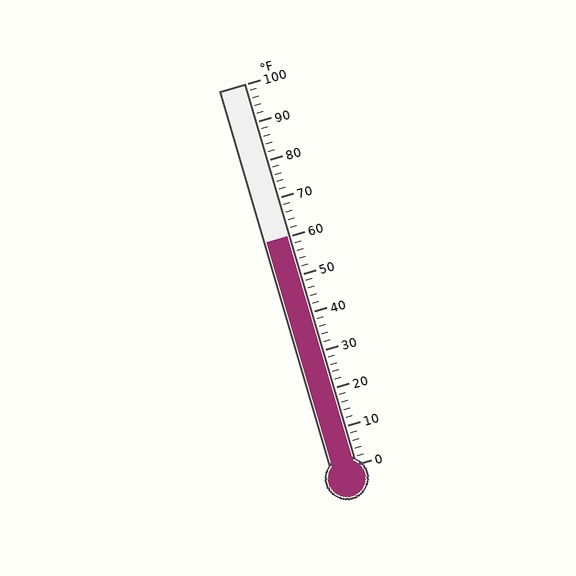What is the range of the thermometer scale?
The thermometer scale ranges from 0°F to 100°F.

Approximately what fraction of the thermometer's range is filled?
The thermometer is filled to approximately 60% of its range.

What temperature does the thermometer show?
The thermometer shows approximately 60°F.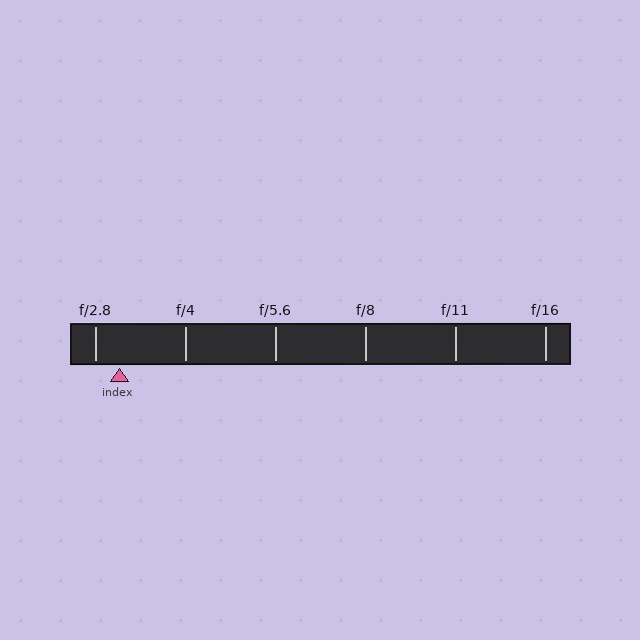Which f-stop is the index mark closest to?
The index mark is closest to f/2.8.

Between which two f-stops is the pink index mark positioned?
The index mark is between f/2.8 and f/4.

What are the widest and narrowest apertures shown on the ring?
The widest aperture shown is f/2.8 and the narrowest is f/16.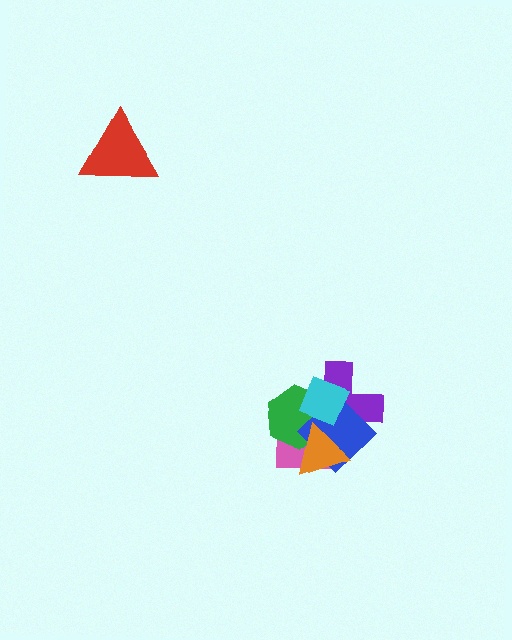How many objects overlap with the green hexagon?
5 objects overlap with the green hexagon.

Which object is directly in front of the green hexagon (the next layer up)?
The blue diamond is directly in front of the green hexagon.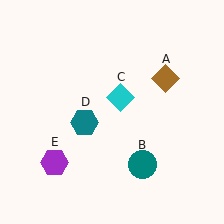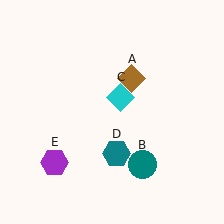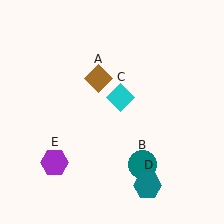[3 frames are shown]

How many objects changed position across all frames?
2 objects changed position: brown diamond (object A), teal hexagon (object D).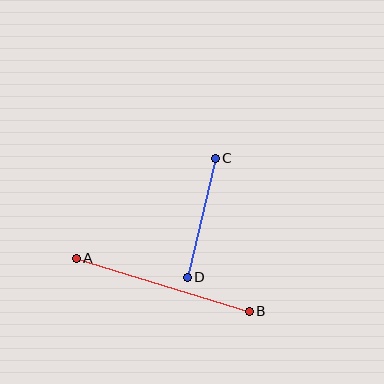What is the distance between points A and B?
The distance is approximately 181 pixels.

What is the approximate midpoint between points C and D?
The midpoint is at approximately (201, 218) pixels.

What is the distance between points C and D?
The distance is approximately 122 pixels.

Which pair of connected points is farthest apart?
Points A and B are farthest apart.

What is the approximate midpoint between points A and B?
The midpoint is at approximately (163, 285) pixels.